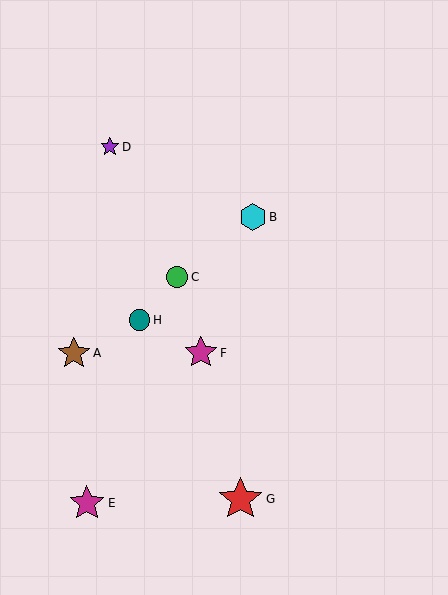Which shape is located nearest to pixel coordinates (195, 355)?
The magenta star (labeled F) at (201, 353) is nearest to that location.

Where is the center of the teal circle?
The center of the teal circle is at (139, 320).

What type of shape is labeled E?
Shape E is a magenta star.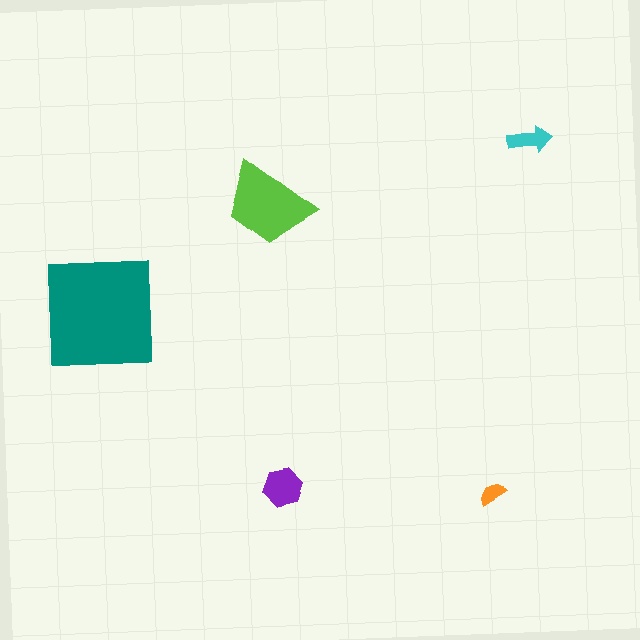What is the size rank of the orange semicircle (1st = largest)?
5th.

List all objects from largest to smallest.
The teal square, the lime trapezoid, the purple hexagon, the cyan arrow, the orange semicircle.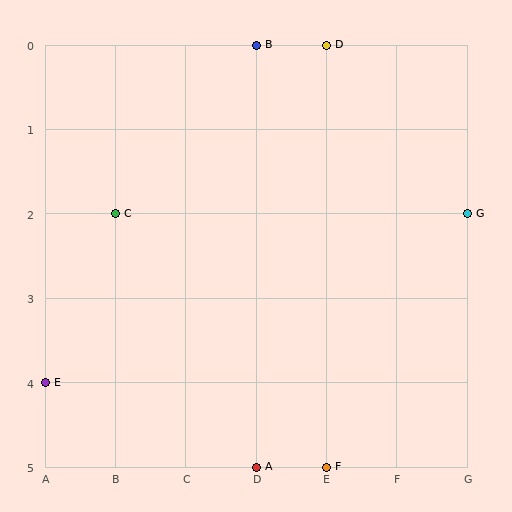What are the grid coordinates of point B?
Point B is at grid coordinates (D, 0).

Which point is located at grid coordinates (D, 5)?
Point A is at (D, 5).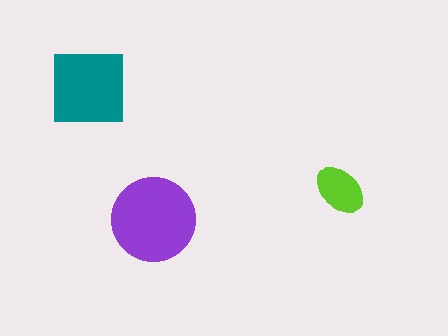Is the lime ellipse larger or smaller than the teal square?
Smaller.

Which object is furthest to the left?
The teal square is leftmost.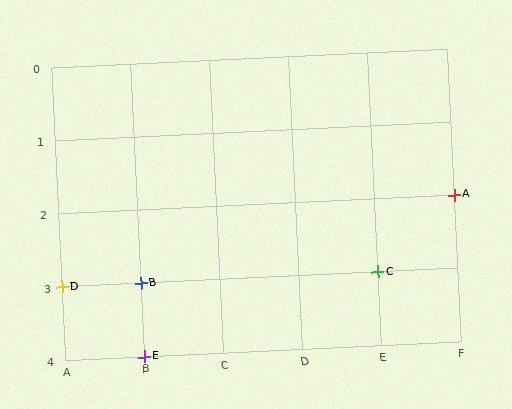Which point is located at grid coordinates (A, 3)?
Point D is at (A, 3).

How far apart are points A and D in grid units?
Points A and D are 5 columns and 1 row apart (about 5.1 grid units diagonally).